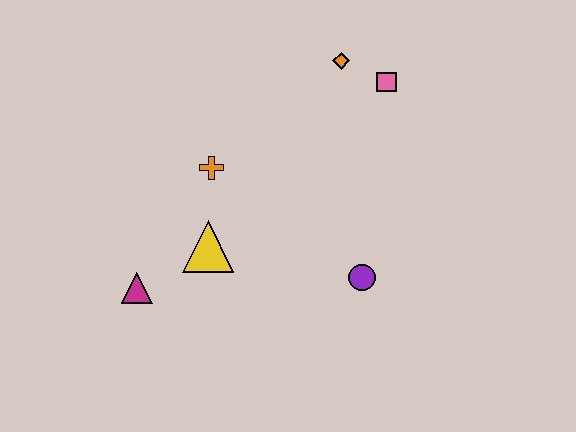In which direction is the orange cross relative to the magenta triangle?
The orange cross is above the magenta triangle.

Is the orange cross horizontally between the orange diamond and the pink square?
No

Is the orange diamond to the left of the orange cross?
No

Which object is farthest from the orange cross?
The pink square is farthest from the orange cross.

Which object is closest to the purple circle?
The yellow triangle is closest to the purple circle.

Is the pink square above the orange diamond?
No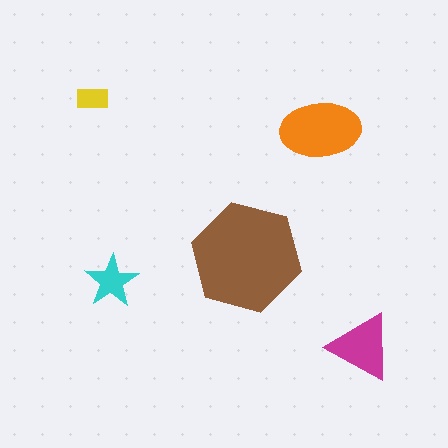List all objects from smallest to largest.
The yellow rectangle, the cyan star, the magenta triangle, the orange ellipse, the brown hexagon.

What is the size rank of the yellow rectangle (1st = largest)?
5th.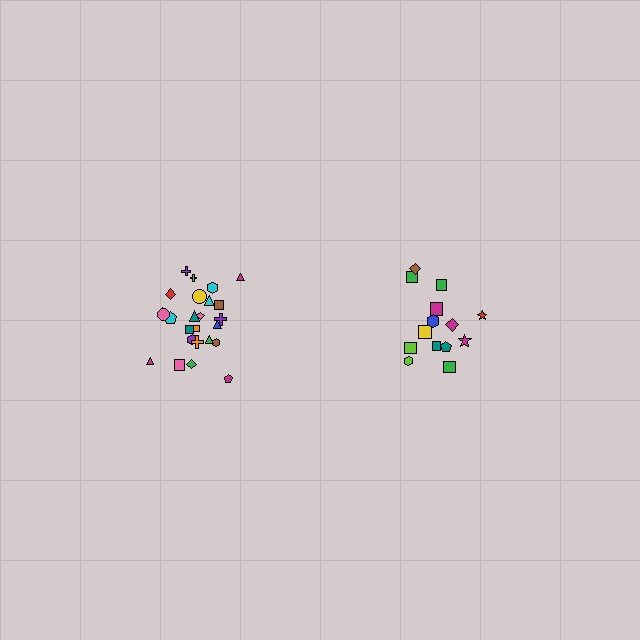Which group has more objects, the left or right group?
The left group.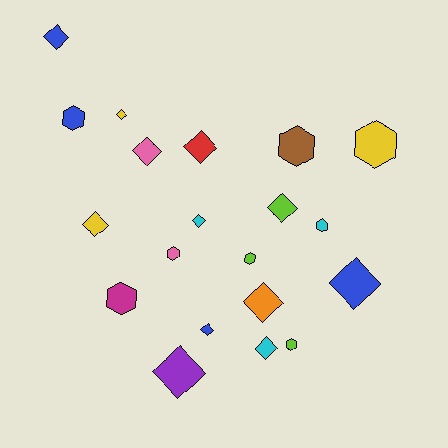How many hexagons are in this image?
There are 8 hexagons.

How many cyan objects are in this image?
There are 3 cyan objects.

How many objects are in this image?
There are 20 objects.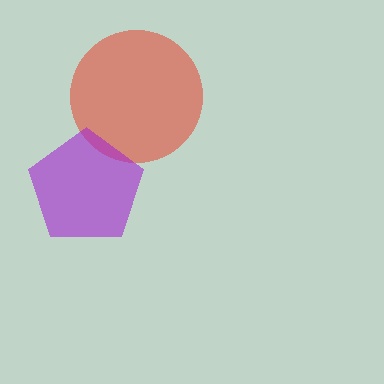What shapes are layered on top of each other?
The layered shapes are: a red circle, a purple pentagon.